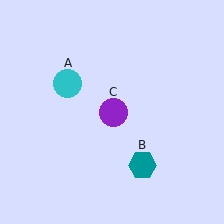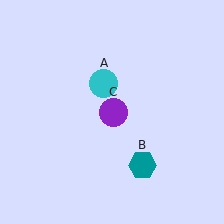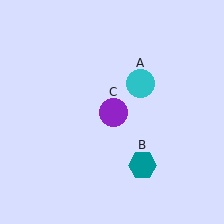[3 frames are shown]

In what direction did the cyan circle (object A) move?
The cyan circle (object A) moved right.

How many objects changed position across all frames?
1 object changed position: cyan circle (object A).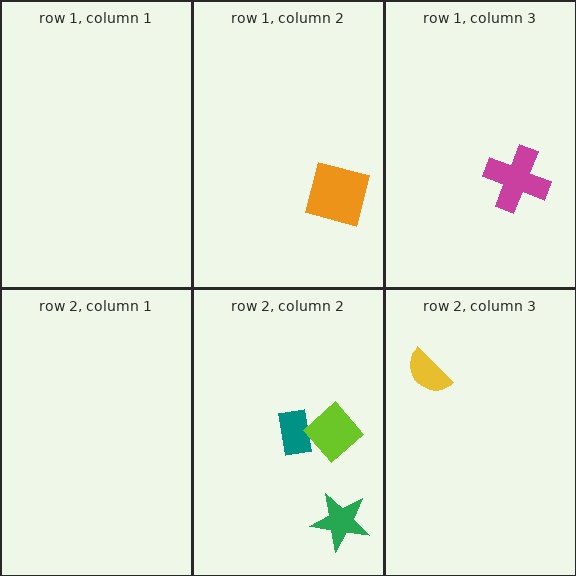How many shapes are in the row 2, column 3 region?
1.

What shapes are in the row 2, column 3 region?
The yellow semicircle.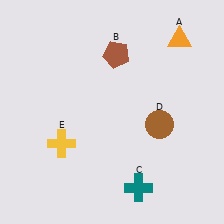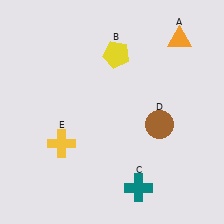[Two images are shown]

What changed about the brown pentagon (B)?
In Image 1, B is brown. In Image 2, it changed to yellow.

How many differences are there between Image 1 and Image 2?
There is 1 difference between the two images.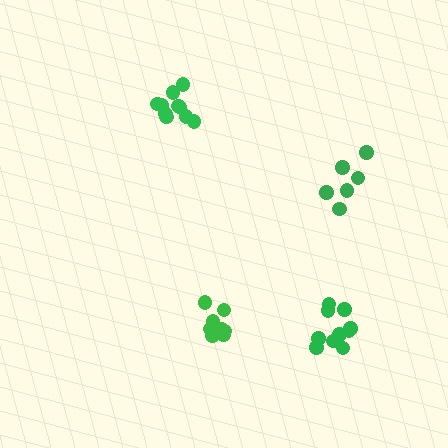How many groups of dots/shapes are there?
There are 4 groups.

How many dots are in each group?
Group 1: 10 dots, Group 2: 9 dots, Group 3: 6 dots, Group 4: 10 dots (35 total).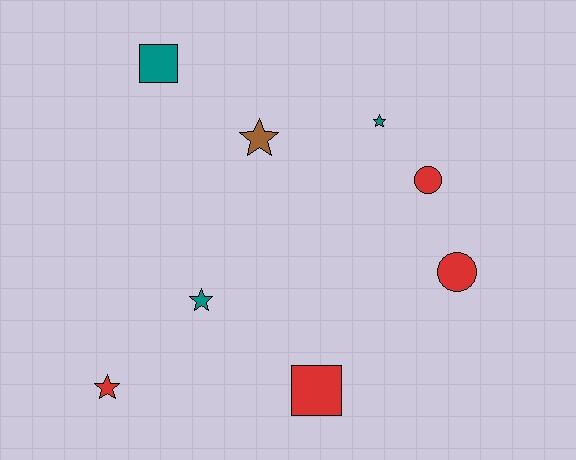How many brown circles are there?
There are no brown circles.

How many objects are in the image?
There are 8 objects.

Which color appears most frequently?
Red, with 4 objects.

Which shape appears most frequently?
Star, with 4 objects.